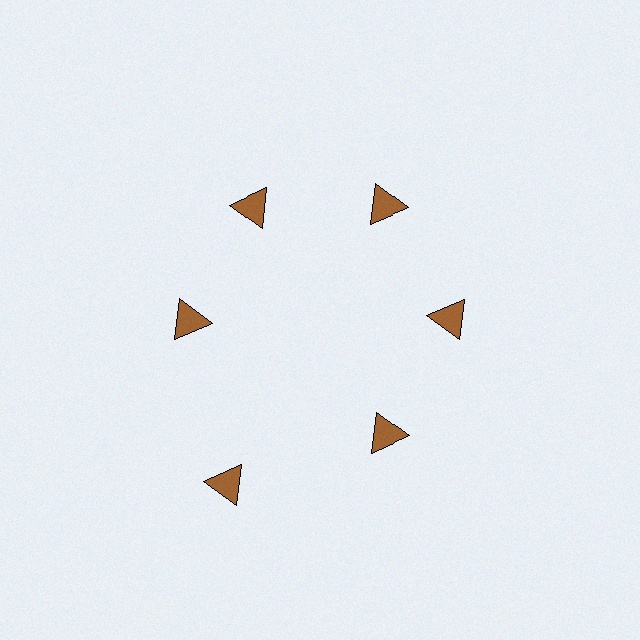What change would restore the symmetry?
The symmetry would be restored by moving it inward, back onto the ring so that all 6 triangles sit at equal angles and equal distance from the center.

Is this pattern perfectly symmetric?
No. The 6 brown triangles are arranged in a ring, but one element near the 7 o'clock position is pushed outward from the center, breaking the 6-fold rotational symmetry.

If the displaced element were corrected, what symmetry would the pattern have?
It would have 6-fold rotational symmetry — the pattern would map onto itself every 60 degrees.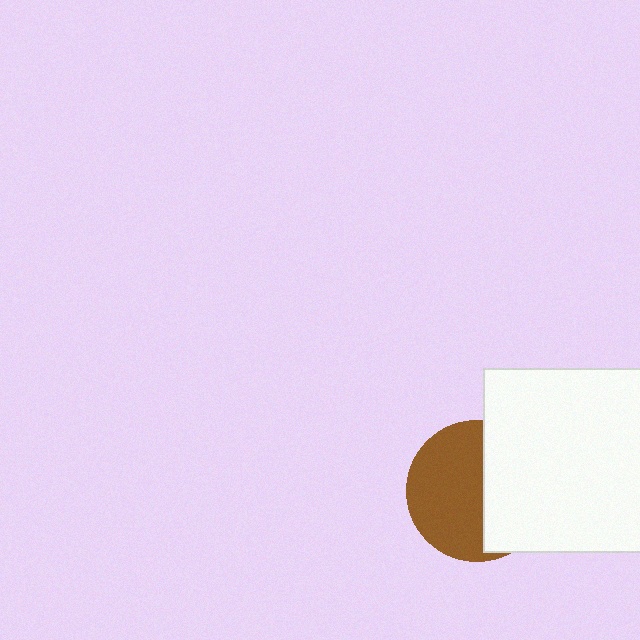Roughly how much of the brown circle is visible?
About half of it is visible (roughly 57%).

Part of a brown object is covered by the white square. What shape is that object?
It is a circle.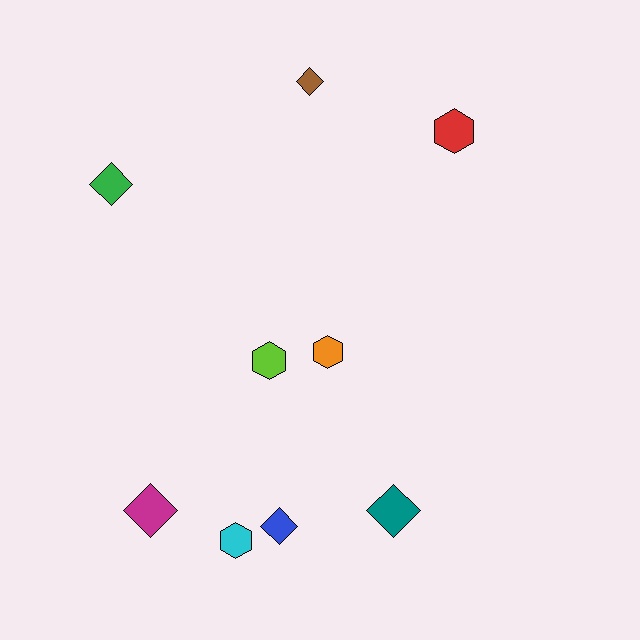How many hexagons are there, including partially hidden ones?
There are 4 hexagons.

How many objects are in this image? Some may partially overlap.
There are 9 objects.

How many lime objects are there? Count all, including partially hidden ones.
There is 1 lime object.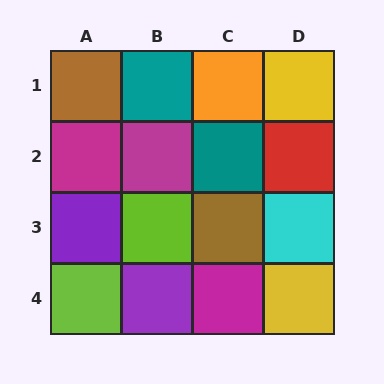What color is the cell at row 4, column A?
Lime.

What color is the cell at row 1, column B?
Teal.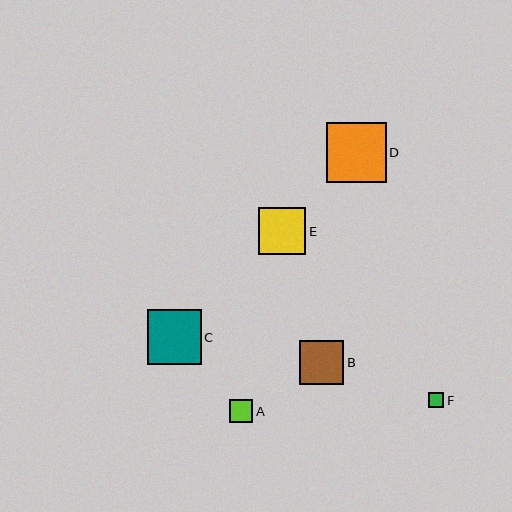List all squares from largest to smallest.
From largest to smallest: D, C, E, B, A, F.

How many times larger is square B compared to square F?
Square B is approximately 2.9 times the size of square F.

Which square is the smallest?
Square F is the smallest with a size of approximately 15 pixels.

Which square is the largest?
Square D is the largest with a size of approximately 60 pixels.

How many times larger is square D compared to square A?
Square D is approximately 2.5 times the size of square A.